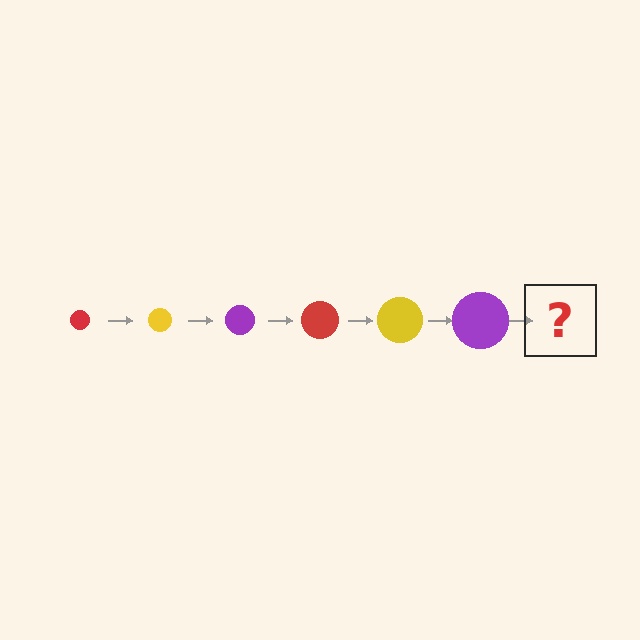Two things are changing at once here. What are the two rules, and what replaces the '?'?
The two rules are that the circle grows larger each step and the color cycles through red, yellow, and purple. The '?' should be a red circle, larger than the previous one.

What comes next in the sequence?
The next element should be a red circle, larger than the previous one.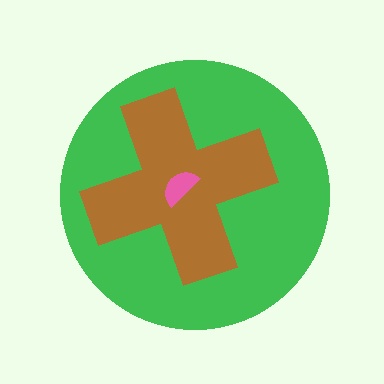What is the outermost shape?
The green circle.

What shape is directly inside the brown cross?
The pink semicircle.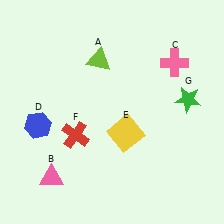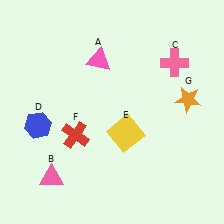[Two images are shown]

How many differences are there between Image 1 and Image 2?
There are 2 differences between the two images.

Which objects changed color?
A changed from lime to pink. G changed from green to orange.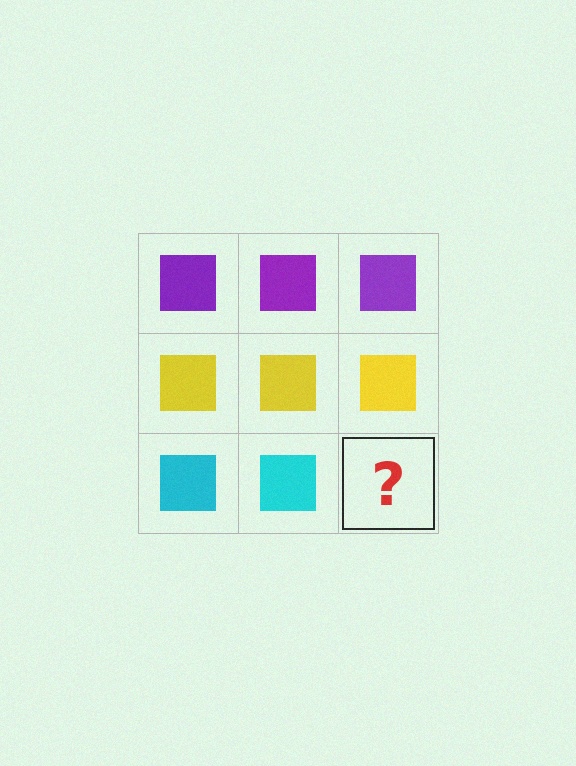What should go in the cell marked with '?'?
The missing cell should contain a cyan square.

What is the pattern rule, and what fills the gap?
The rule is that each row has a consistent color. The gap should be filled with a cyan square.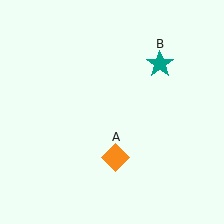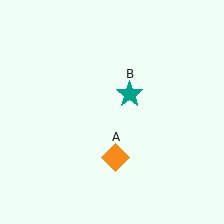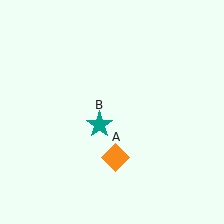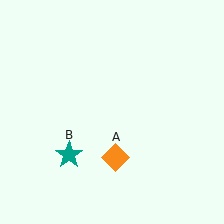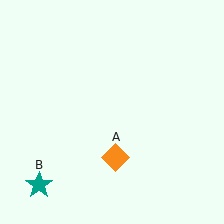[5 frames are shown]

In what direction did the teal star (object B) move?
The teal star (object B) moved down and to the left.